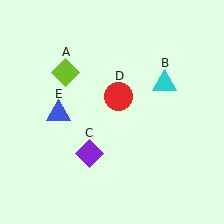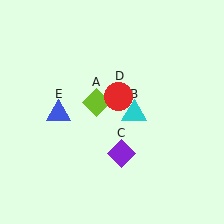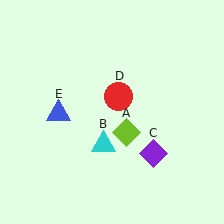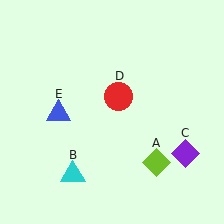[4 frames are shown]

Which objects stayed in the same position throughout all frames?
Red circle (object D) and blue triangle (object E) remained stationary.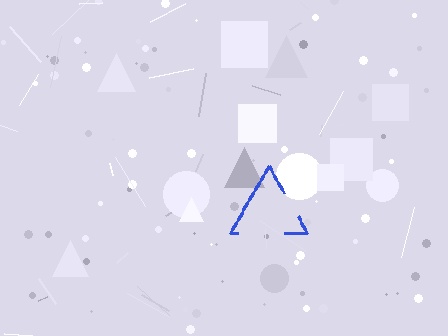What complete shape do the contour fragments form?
The contour fragments form a triangle.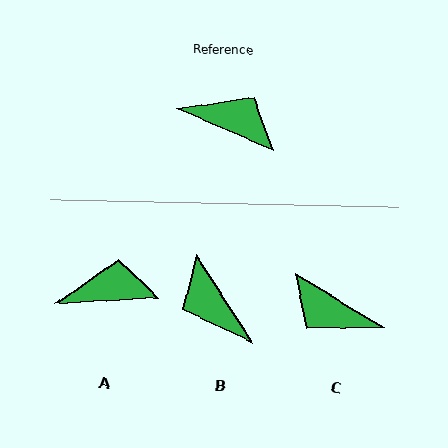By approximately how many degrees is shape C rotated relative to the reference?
Approximately 172 degrees counter-clockwise.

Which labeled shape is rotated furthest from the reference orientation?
C, about 172 degrees away.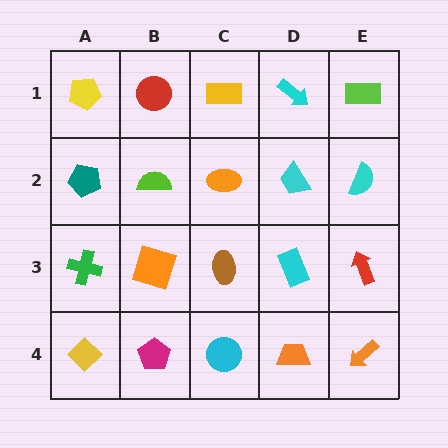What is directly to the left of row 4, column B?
A yellow diamond.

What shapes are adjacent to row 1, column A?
A teal pentagon (row 2, column A), a red circle (row 1, column B).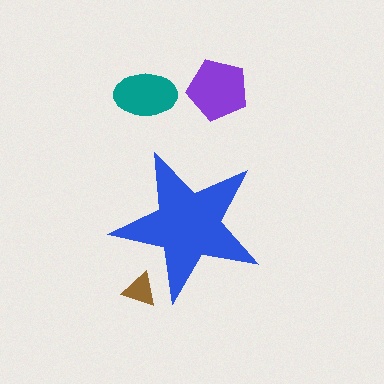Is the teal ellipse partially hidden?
No, the teal ellipse is fully visible.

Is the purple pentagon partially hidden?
No, the purple pentagon is fully visible.